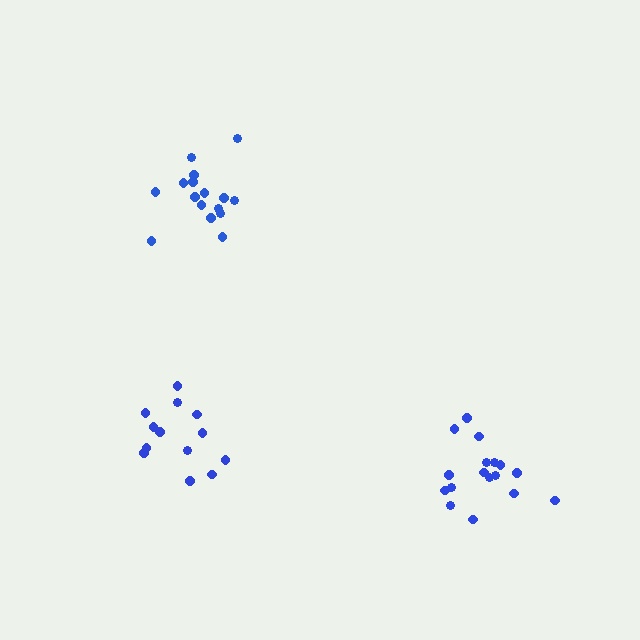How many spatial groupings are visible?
There are 3 spatial groupings.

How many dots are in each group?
Group 1: 17 dots, Group 2: 16 dots, Group 3: 13 dots (46 total).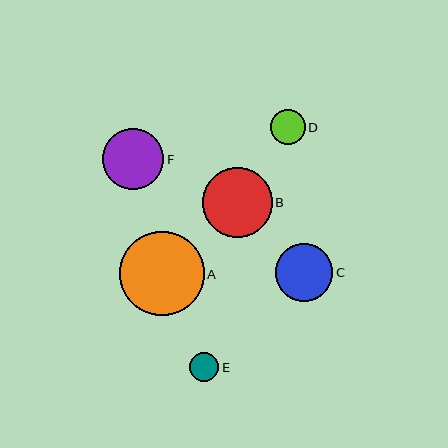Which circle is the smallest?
Circle E is the smallest with a size of approximately 30 pixels.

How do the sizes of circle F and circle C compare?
Circle F and circle C are approximately the same size.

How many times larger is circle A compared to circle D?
Circle A is approximately 2.4 times the size of circle D.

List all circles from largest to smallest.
From largest to smallest: A, B, F, C, D, E.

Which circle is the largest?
Circle A is the largest with a size of approximately 84 pixels.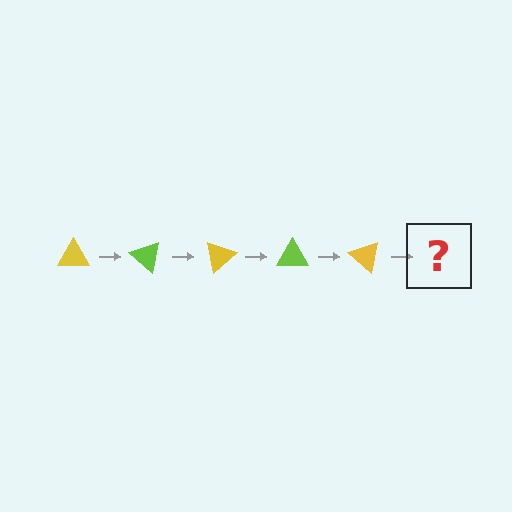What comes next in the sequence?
The next element should be a lime triangle, rotated 200 degrees from the start.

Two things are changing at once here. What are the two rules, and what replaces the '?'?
The two rules are that it rotates 40 degrees each step and the color cycles through yellow and lime. The '?' should be a lime triangle, rotated 200 degrees from the start.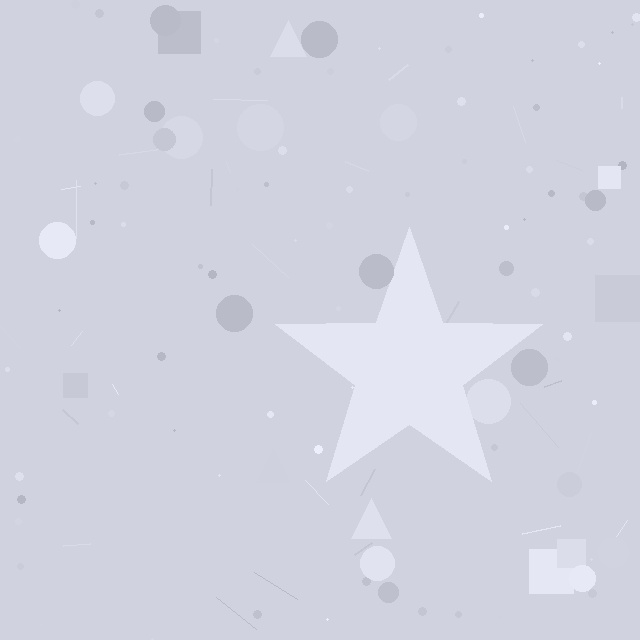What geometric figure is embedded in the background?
A star is embedded in the background.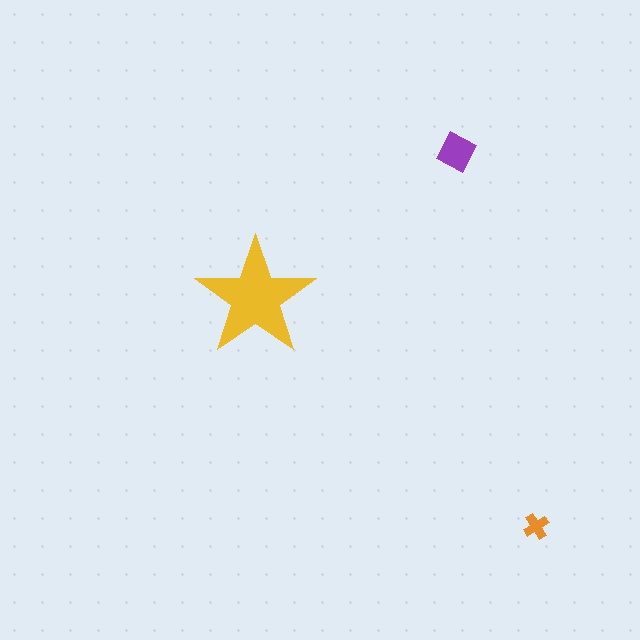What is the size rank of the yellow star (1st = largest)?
1st.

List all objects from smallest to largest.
The orange cross, the purple square, the yellow star.